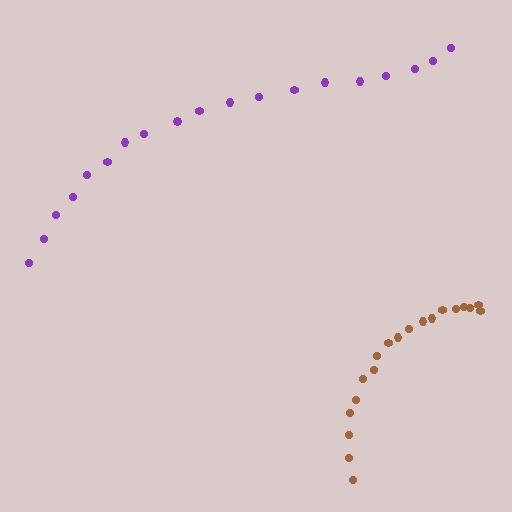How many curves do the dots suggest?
There are 2 distinct paths.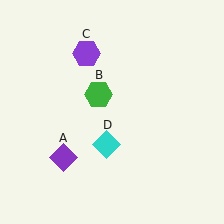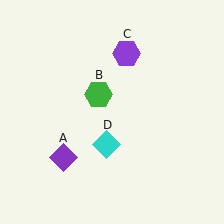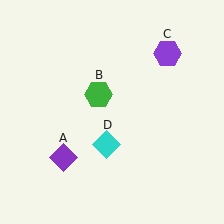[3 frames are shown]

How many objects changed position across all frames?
1 object changed position: purple hexagon (object C).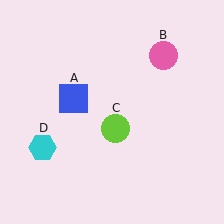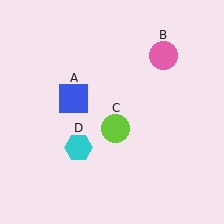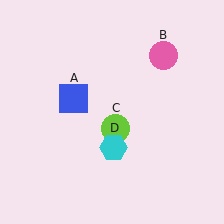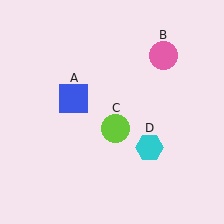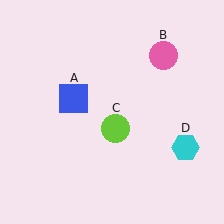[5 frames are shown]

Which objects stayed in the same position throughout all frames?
Blue square (object A) and pink circle (object B) and lime circle (object C) remained stationary.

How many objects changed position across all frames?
1 object changed position: cyan hexagon (object D).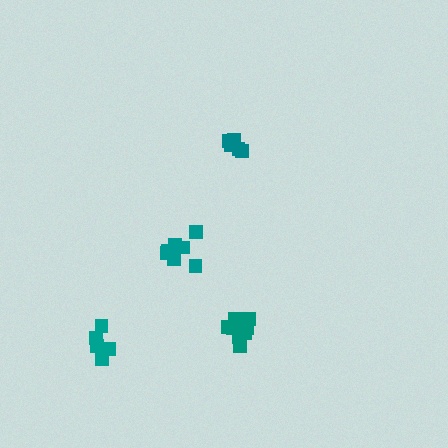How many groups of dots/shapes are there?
There are 4 groups.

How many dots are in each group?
Group 1: 5 dots, Group 2: 7 dots, Group 3: 5 dots, Group 4: 9 dots (26 total).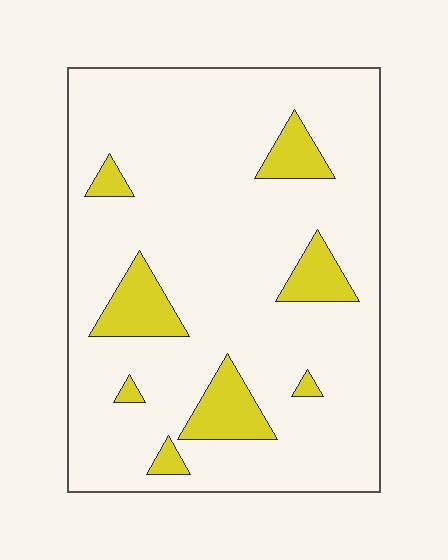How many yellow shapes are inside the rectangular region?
8.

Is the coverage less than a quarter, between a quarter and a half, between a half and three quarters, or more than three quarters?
Less than a quarter.